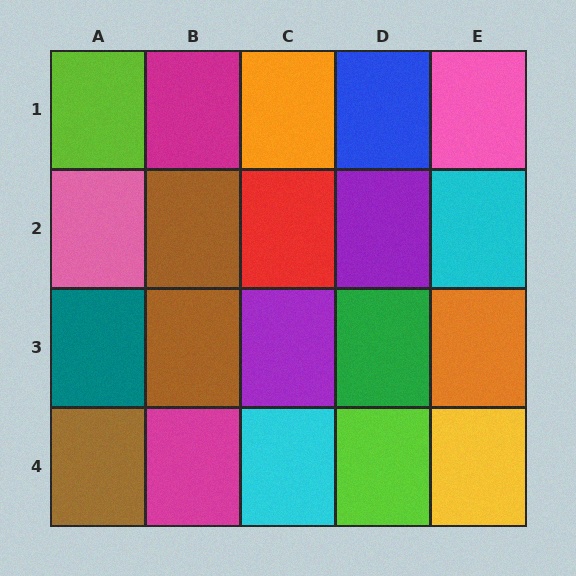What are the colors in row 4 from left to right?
Brown, magenta, cyan, lime, yellow.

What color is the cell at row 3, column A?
Teal.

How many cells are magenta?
2 cells are magenta.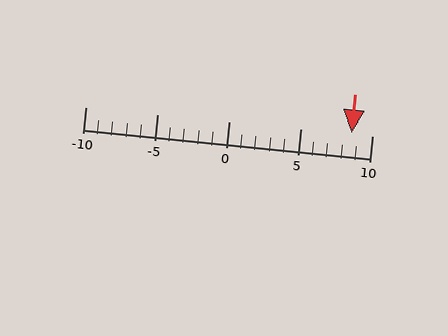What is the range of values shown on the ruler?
The ruler shows values from -10 to 10.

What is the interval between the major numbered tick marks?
The major tick marks are spaced 5 units apart.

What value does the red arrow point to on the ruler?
The red arrow points to approximately 9.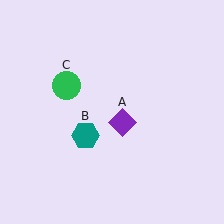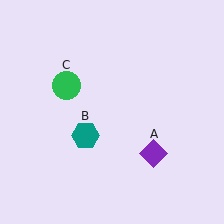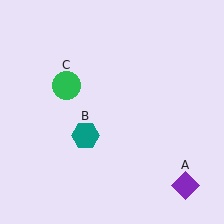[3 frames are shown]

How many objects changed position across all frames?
1 object changed position: purple diamond (object A).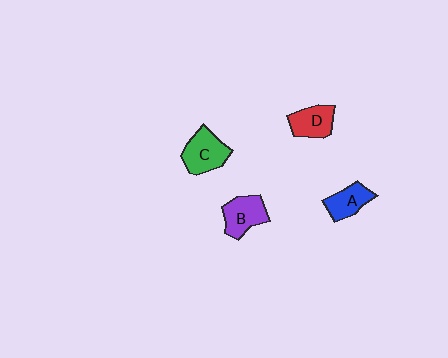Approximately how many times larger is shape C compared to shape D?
Approximately 1.3 times.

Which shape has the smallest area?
Shape A (blue).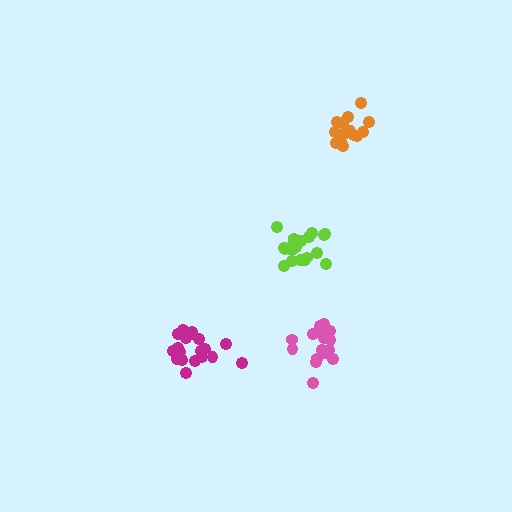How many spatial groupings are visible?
There are 4 spatial groupings.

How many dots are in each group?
Group 1: 15 dots, Group 2: 19 dots, Group 3: 17 dots, Group 4: 20 dots (71 total).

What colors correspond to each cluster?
The clusters are colored: orange, magenta, pink, lime.